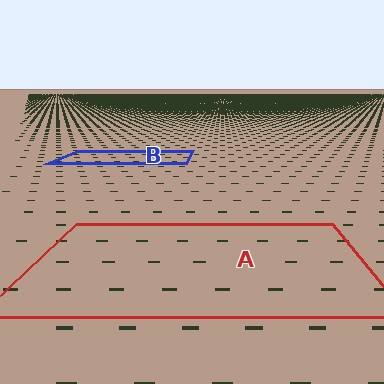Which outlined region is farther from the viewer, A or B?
Region B is farther from the viewer — the texture elements inside it appear smaller and more densely packed.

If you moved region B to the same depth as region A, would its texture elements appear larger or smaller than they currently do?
They would appear larger. At a closer depth, the same texture elements are projected at a bigger on-screen size.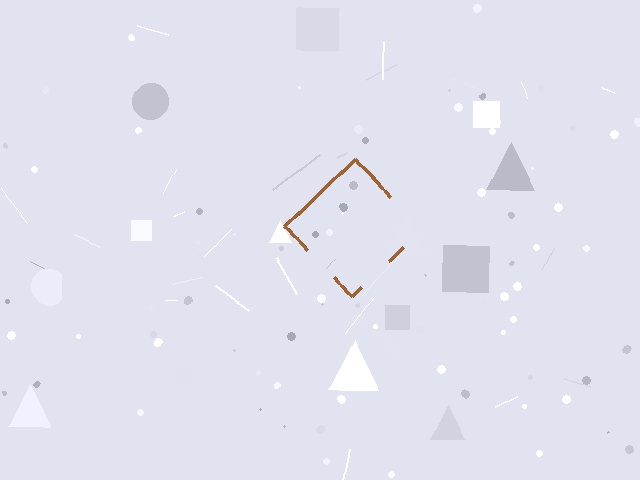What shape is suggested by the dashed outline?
The dashed outline suggests a diamond.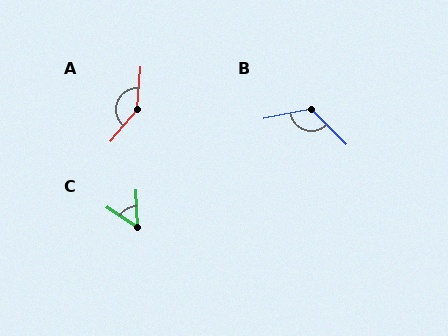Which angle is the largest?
A, at approximately 145 degrees.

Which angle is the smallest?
C, at approximately 55 degrees.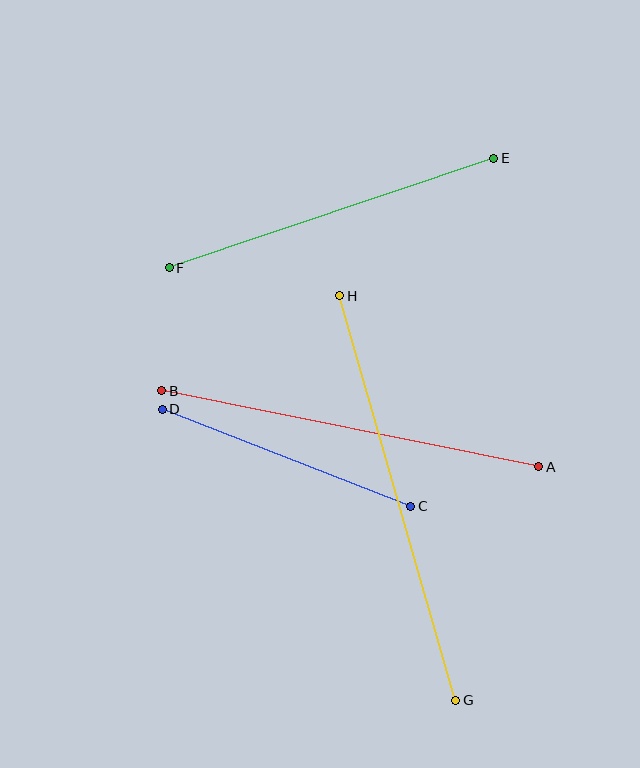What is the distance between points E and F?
The distance is approximately 342 pixels.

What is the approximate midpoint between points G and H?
The midpoint is at approximately (398, 498) pixels.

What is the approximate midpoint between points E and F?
The midpoint is at approximately (332, 213) pixels.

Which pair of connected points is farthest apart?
Points G and H are farthest apart.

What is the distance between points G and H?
The distance is approximately 421 pixels.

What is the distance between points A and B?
The distance is approximately 384 pixels.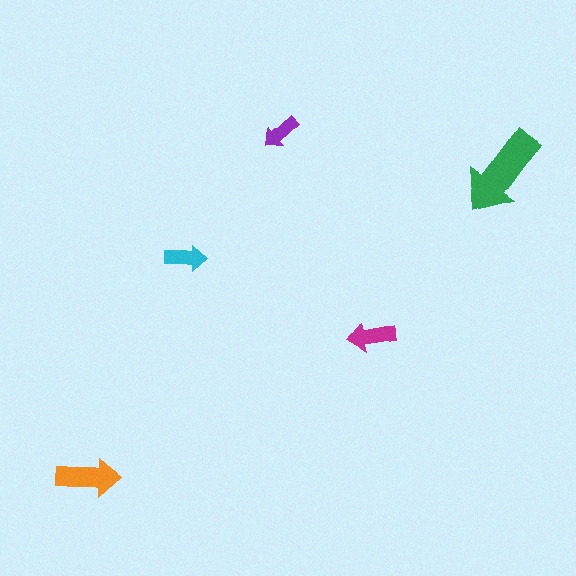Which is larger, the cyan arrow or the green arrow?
The green one.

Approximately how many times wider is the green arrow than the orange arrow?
About 1.5 times wider.